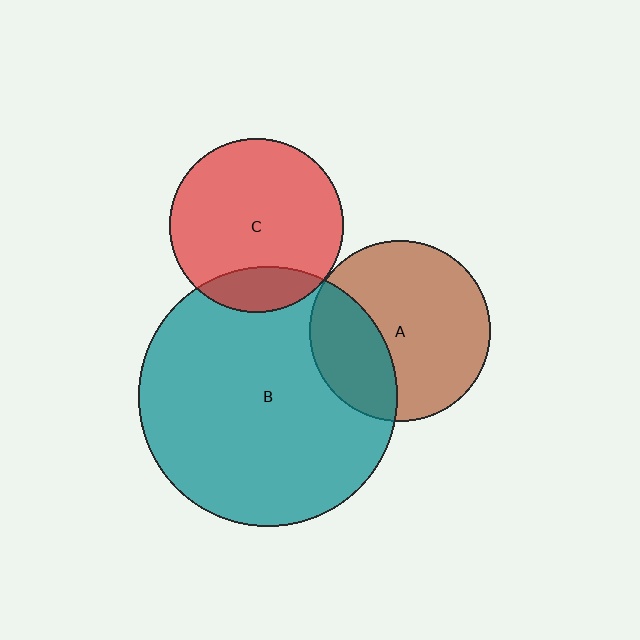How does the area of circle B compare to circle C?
Approximately 2.2 times.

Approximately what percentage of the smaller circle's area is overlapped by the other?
Approximately 15%.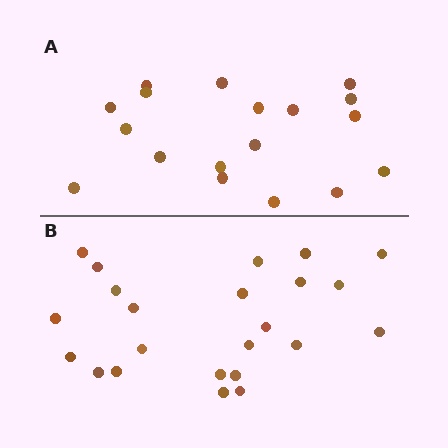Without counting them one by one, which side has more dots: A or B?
Region B (the bottom region) has more dots.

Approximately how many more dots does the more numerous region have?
Region B has about 5 more dots than region A.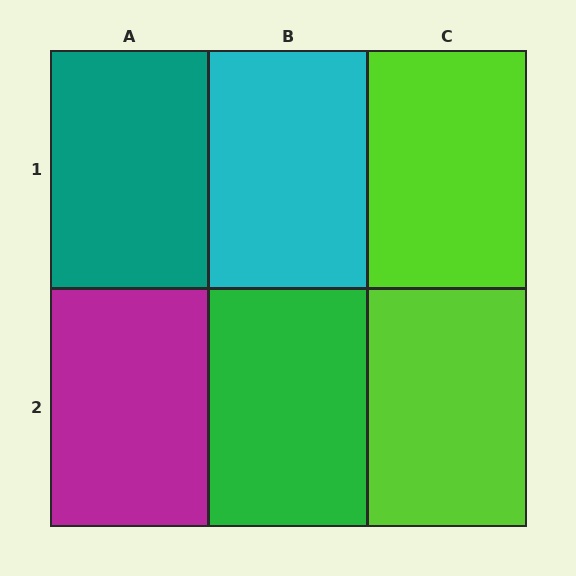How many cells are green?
1 cell is green.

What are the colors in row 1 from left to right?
Teal, cyan, lime.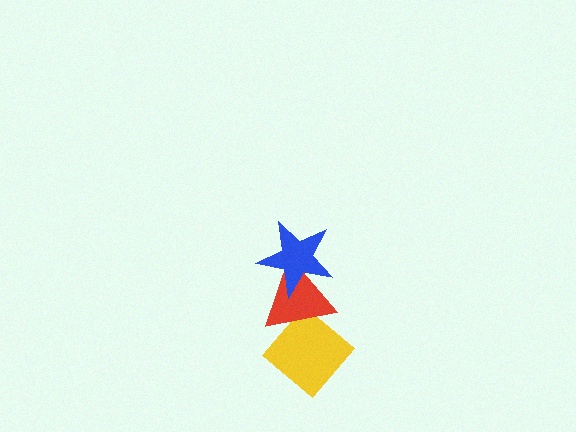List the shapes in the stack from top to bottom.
From top to bottom: the blue star, the red triangle, the yellow diamond.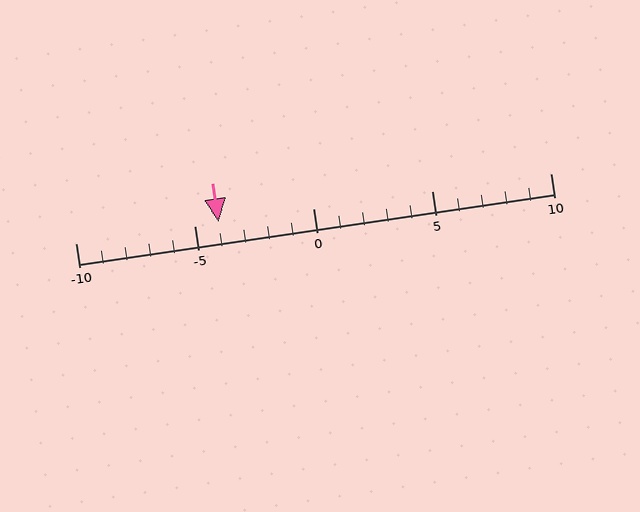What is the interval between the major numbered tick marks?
The major tick marks are spaced 5 units apart.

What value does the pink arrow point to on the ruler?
The pink arrow points to approximately -4.